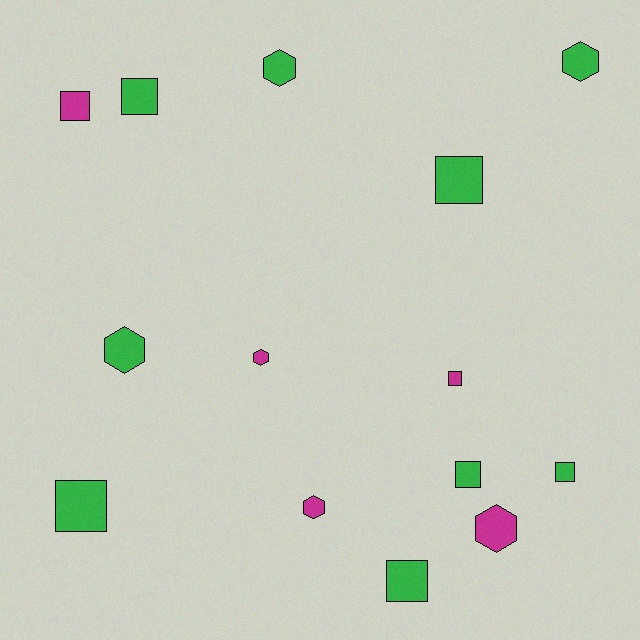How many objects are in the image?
There are 14 objects.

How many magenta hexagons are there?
There are 3 magenta hexagons.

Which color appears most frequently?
Green, with 9 objects.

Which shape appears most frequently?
Square, with 8 objects.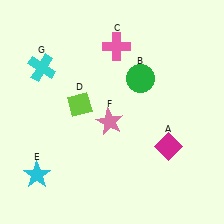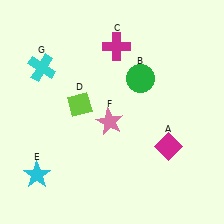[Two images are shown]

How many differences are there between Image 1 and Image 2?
There is 1 difference between the two images.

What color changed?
The cross (C) changed from pink in Image 1 to magenta in Image 2.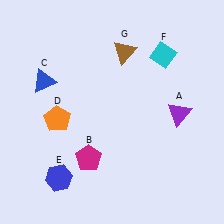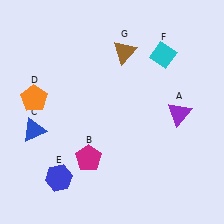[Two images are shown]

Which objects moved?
The objects that moved are: the blue triangle (C), the orange pentagon (D).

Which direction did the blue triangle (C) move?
The blue triangle (C) moved down.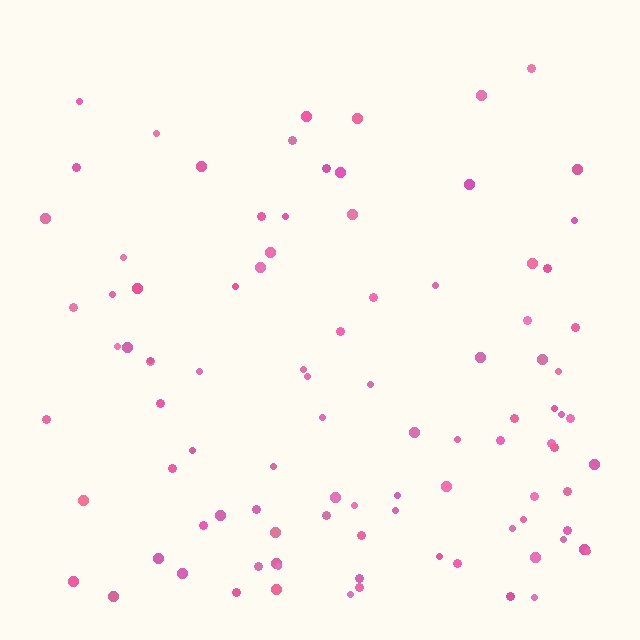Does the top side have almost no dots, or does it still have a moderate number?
Still a moderate number, just noticeably fewer than the bottom.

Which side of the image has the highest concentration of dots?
The bottom.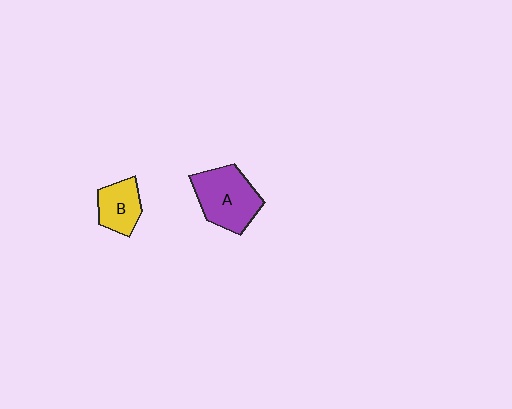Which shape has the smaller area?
Shape B (yellow).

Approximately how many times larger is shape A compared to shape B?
Approximately 1.7 times.